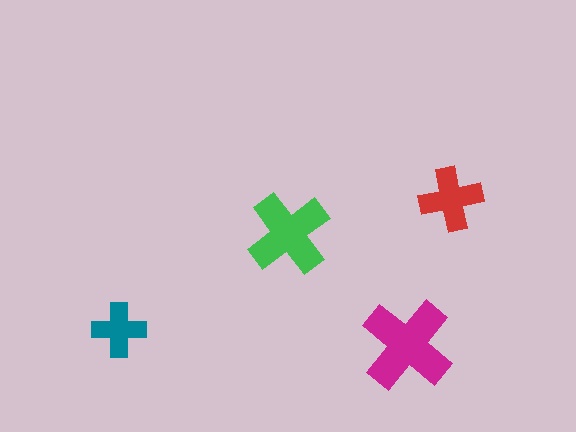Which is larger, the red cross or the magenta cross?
The magenta one.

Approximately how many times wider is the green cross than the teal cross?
About 1.5 times wider.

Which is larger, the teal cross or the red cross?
The red one.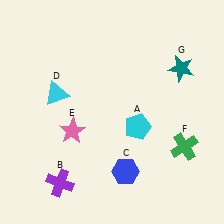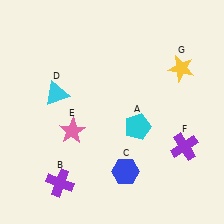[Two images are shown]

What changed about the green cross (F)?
In Image 1, F is green. In Image 2, it changed to purple.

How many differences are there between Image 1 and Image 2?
There are 2 differences between the two images.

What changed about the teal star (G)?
In Image 1, G is teal. In Image 2, it changed to yellow.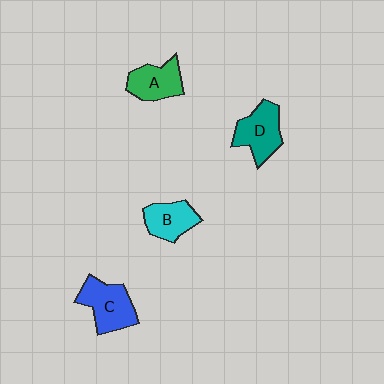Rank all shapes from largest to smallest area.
From largest to smallest: C (blue), D (teal), A (green), B (cyan).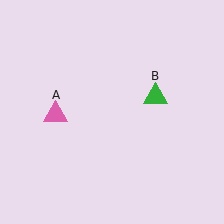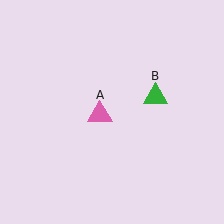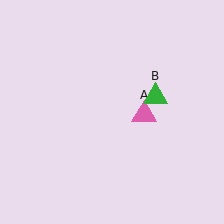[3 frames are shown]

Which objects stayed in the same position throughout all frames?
Green triangle (object B) remained stationary.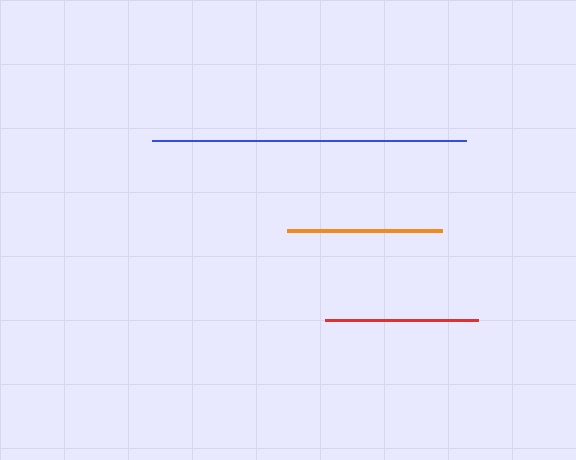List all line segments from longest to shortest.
From longest to shortest: blue, orange, red.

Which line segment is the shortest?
The red line is the shortest at approximately 153 pixels.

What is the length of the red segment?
The red segment is approximately 153 pixels long.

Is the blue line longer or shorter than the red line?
The blue line is longer than the red line.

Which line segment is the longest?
The blue line is the longest at approximately 314 pixels.